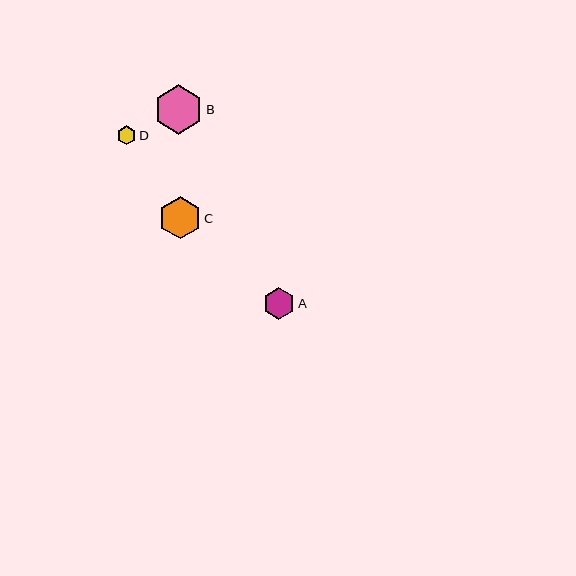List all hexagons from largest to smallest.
From largest to smallest: B, C, A, D.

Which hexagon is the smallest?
Hexagon D is the smallest with a size of approximately 19 pixels.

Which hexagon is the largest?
Hexagon B is the largest with a size of approximately 49 pixels.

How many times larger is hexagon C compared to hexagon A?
Hexagon C is approximately 1.3 times the size of hexagon A.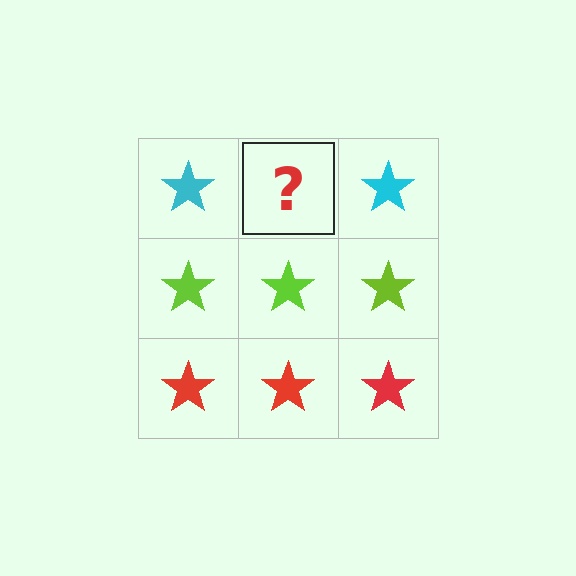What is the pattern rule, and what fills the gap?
The rule is that each row has a consistent color. The gap should be filled with a cyan star.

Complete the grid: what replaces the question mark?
The question mark should be replaced with a cyan star.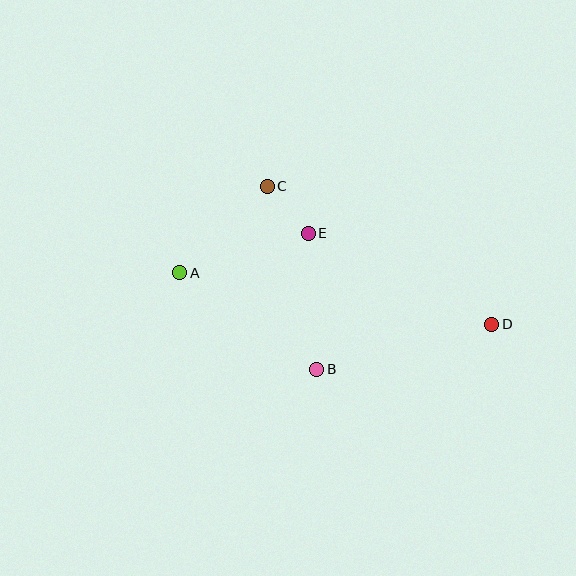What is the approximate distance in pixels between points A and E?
The distance between A and E is approximately 135 pixels.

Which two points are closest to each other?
Points C and E are closest to each other.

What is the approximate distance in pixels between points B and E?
The distance between B and E is approximately 136 pixels.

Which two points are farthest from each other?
Points A and D are farthest from each other.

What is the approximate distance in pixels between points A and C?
The distance between A and C is approximately 123 pixels.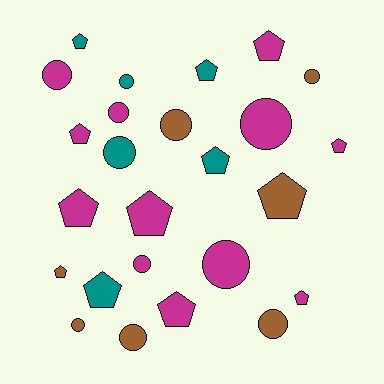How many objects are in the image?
There are 25 objects.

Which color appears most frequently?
Magenta, with 12 objects.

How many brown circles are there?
There are 5 brown circles.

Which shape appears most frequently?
Pentagon, with 13 objects.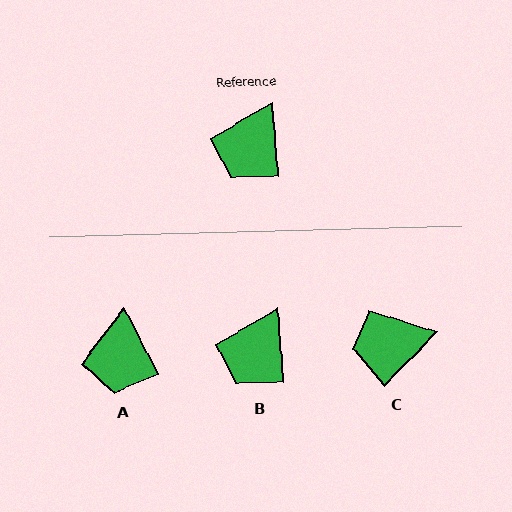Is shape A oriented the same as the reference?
No, it is off by about 22 degrees.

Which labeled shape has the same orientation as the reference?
B.